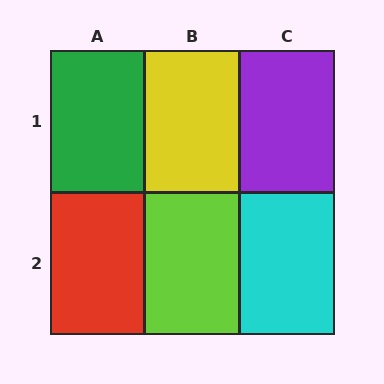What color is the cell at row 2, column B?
Lime.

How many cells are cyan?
1 cell is cyan.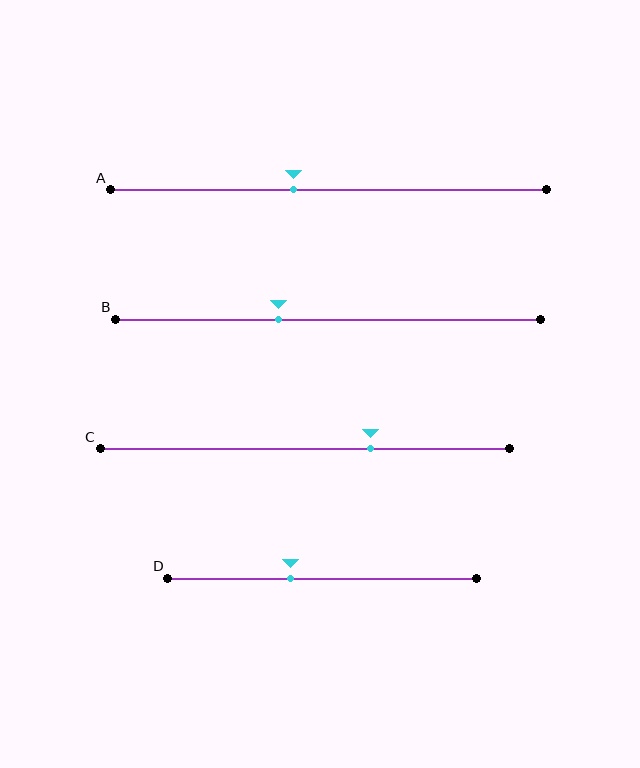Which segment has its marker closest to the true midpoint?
Segment A has its marker closest to the true midpoint.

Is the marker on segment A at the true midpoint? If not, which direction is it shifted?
No, the marker on segment A is shifted to the left by about 8% of the segment length.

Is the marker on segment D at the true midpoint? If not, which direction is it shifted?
No, the marker on segment D is shifted to the left by about 10% of the segment length.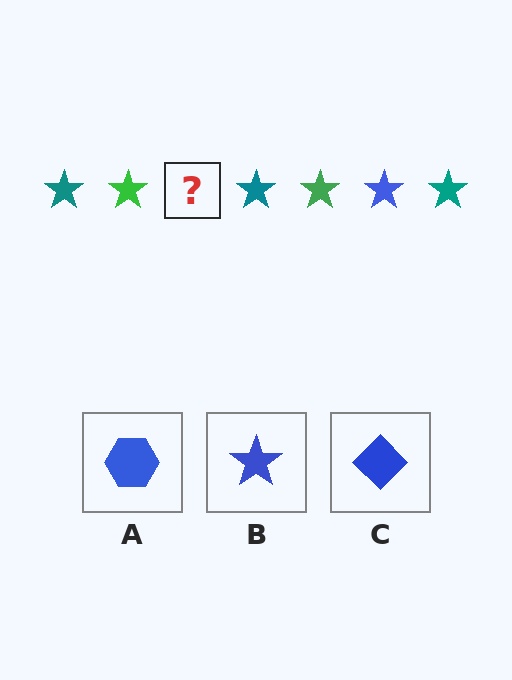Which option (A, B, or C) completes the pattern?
B.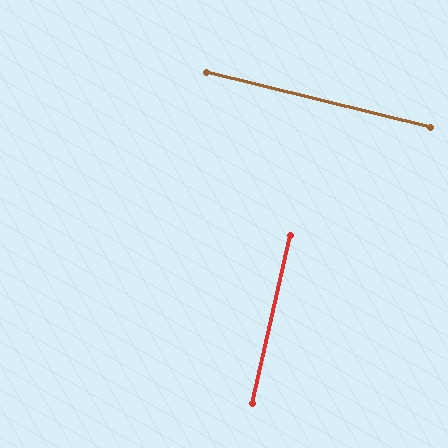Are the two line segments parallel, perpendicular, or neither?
Perpendicular — they meet at approximately 89°.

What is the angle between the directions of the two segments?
Approximately 89 degrees.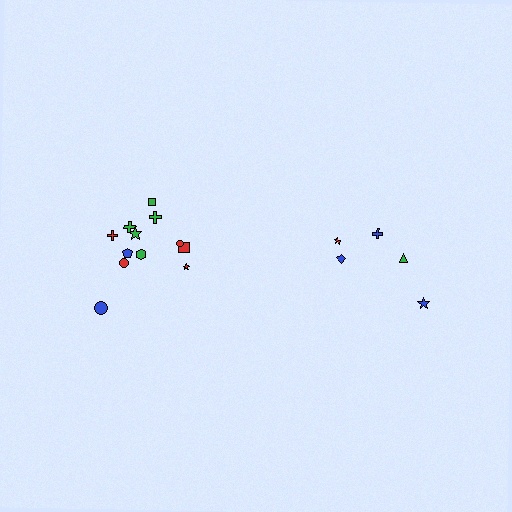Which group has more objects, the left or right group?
The left group.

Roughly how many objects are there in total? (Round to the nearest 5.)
Roughly 15 objects in total.